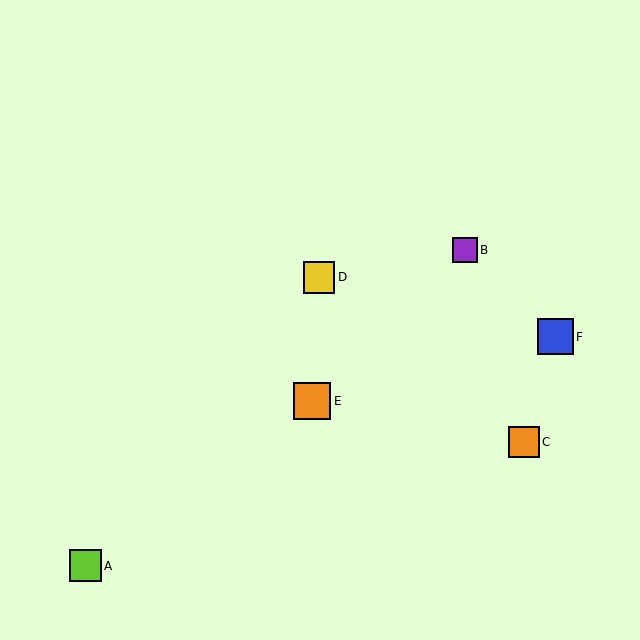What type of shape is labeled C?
Shape C is an orange square.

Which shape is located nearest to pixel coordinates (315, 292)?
The yellow square (labeled D) at (319, 277) is nearest to that location.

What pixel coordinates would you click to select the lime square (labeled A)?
Click at (85, 566) to select the lime square A.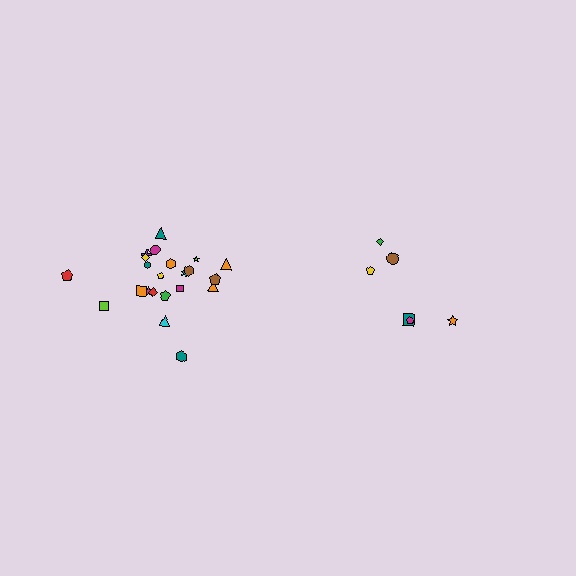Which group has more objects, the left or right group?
The left group.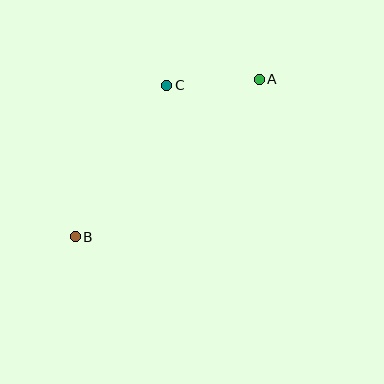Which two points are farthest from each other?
Points A and B are farthest from each other.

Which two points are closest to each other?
Points A and C are closest to each other.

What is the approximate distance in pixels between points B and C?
The distance between B and C is approximately 177 pixels.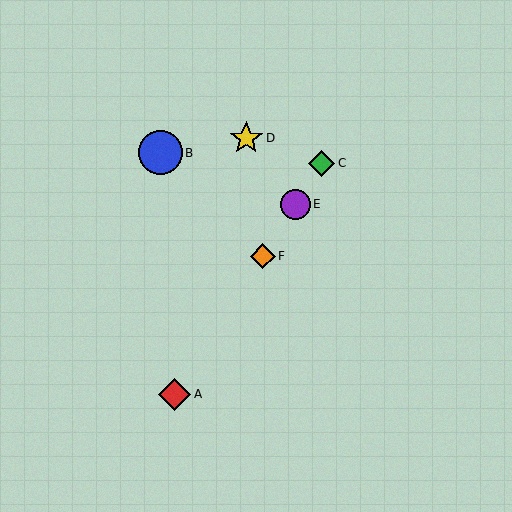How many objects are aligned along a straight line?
4 objects (A, C, E, F) are aligned along a straight line.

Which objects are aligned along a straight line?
Objects A, C, E, F are aligned along a straight line.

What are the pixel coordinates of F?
Object F is at (263, 256).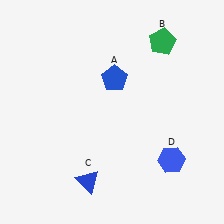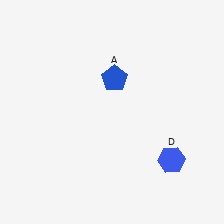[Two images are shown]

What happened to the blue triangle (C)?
The blue triangle (C) was removed in Image 2. It was in the bottom-left area of Image 1.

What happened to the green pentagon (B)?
The green pentagon (B) was removed in Image 2. It was in the top-right area of Image 1.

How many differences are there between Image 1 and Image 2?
There are 2 differences between the two images.